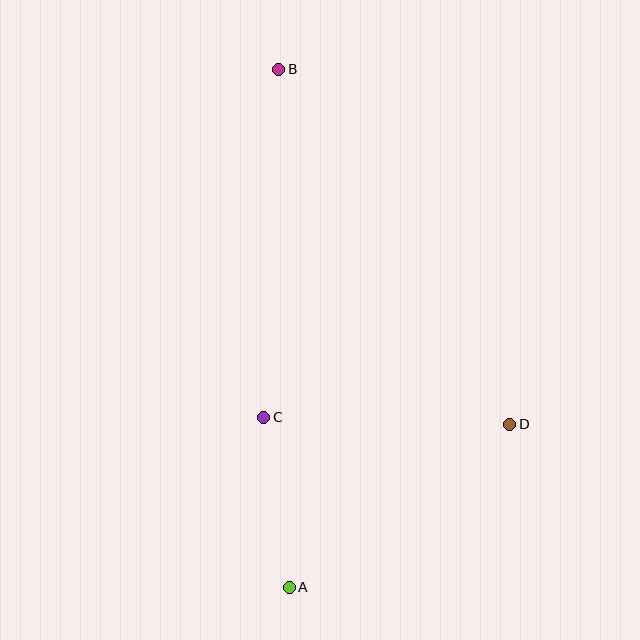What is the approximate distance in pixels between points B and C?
The distance between B and C is approximately 349 pixels.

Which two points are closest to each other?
Points A and C are closest to each other.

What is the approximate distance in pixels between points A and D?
The distance between A and D is approximately 274 pixels.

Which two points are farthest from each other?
Points A and B are farthest from each other.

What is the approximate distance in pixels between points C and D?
The distance between C and D is approximately 246 pixels.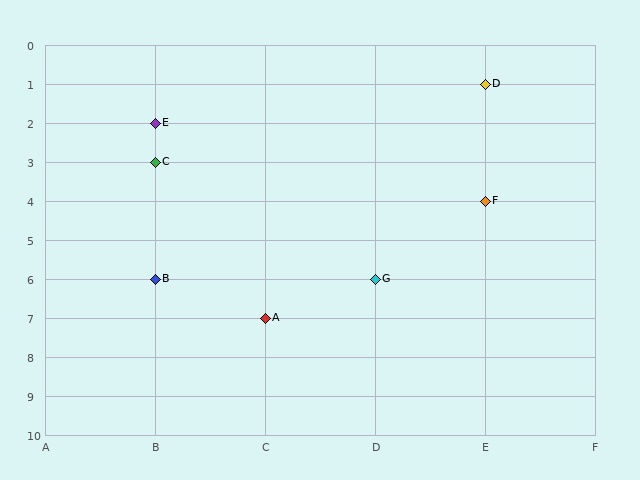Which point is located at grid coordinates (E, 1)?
Point D is at (E, 1).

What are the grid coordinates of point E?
Point E is at grid coordinates (B, 2).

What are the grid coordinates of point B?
Point B is at grid coordinates (B, 6).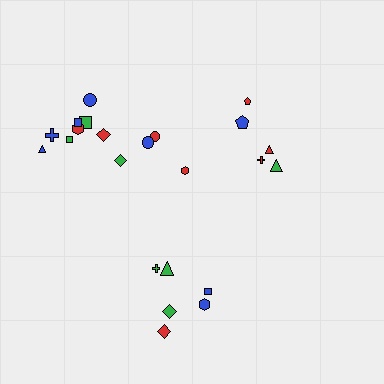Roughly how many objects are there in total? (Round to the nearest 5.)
Roughly 25 objects in total.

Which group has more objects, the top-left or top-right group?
The top-left group.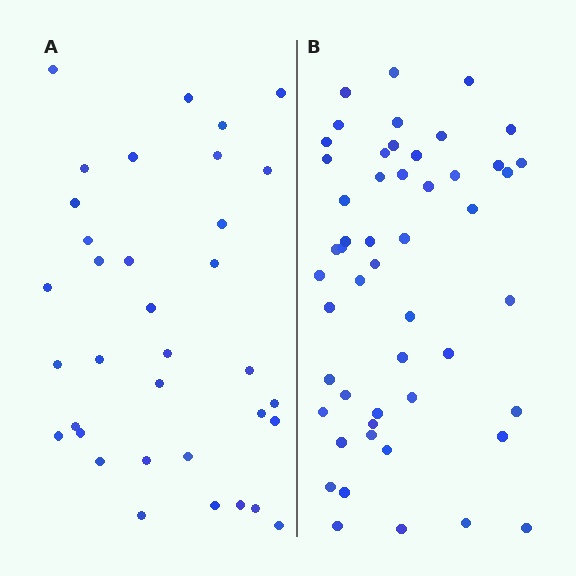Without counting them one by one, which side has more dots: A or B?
Region B (the right region) has more dots.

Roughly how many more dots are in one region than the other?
Region B has approximately 15 more dots than region A.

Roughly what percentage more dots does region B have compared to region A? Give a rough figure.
About 45% more.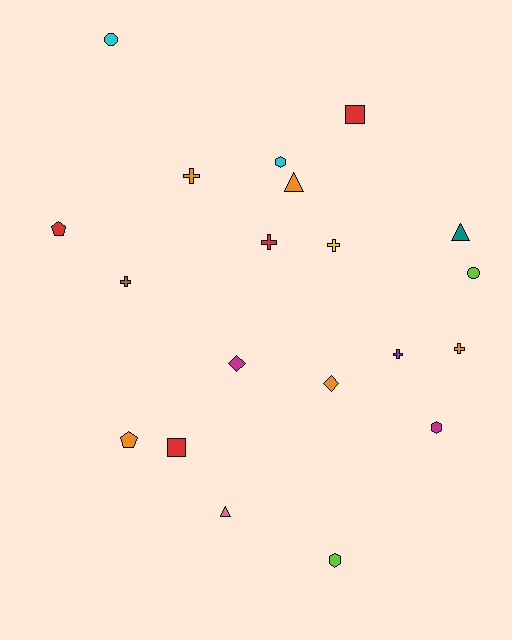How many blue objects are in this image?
There are no blue objects.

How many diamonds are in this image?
There are 2 diamonds.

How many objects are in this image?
There are 20 objects.